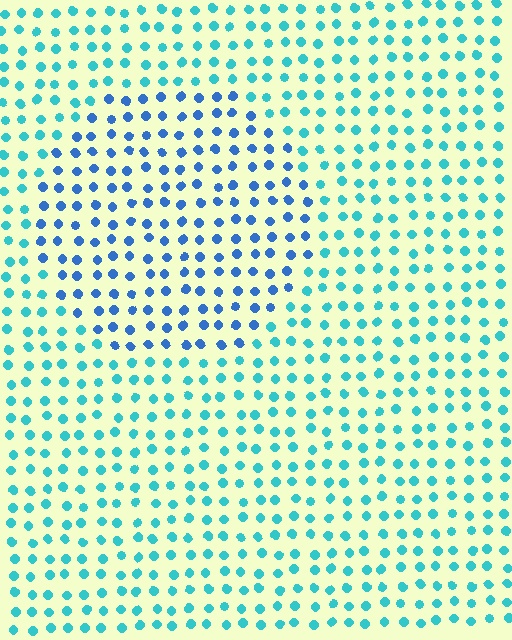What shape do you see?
I see a circle.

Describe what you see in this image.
The image is filled with small cyan elements in a uniform arrangement. A circle-shaped region is visible where the elements are tinted to a slightly different hue, forming a subtle color boundary.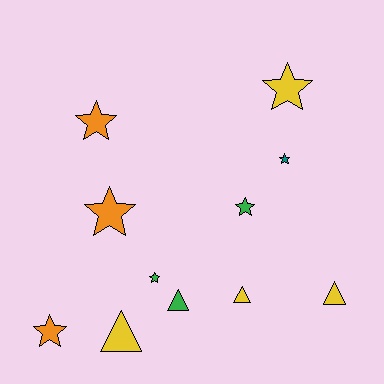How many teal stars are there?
There is 1 teal star.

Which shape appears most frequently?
Star, with 7 objects.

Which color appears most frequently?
Yellow, with 4 objects.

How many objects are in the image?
There are 11 objects.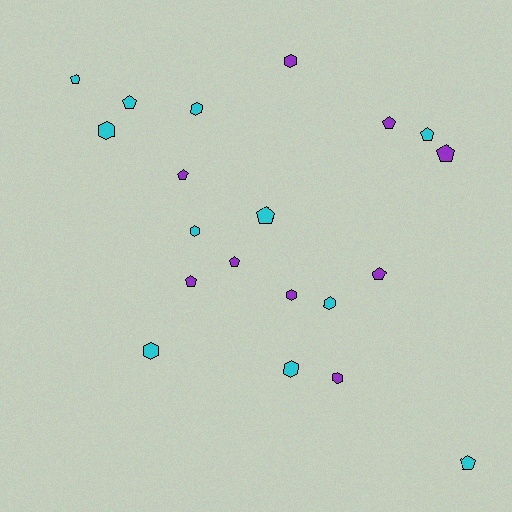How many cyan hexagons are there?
There are 6 cyan hexagons.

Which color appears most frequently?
Cyan, with 11 objects.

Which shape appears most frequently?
Pentagon, with 11 objects.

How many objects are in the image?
There are 20 objects.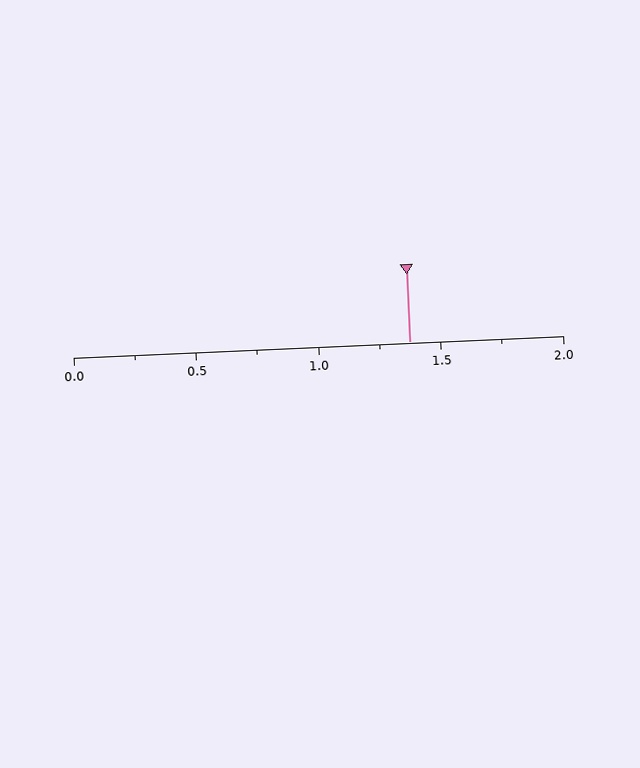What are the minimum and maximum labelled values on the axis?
The axis runs from 0.0 to 2.0.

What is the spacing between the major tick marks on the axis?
The major ticks are spaced 0.5 apart.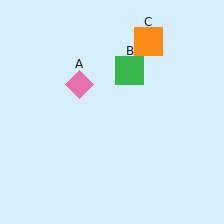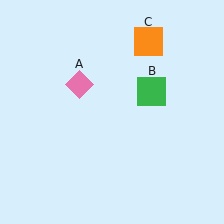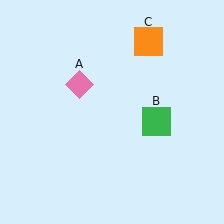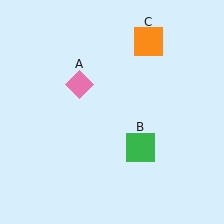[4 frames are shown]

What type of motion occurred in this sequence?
The green square (object B) rotated clockwise around the center of the scene.